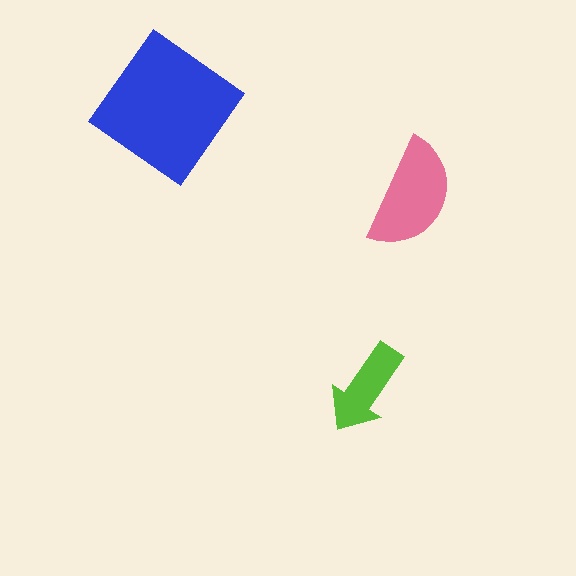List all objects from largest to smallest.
The blue diamond, the pink semicircle, the lime arrow.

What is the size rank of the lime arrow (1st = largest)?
3rd.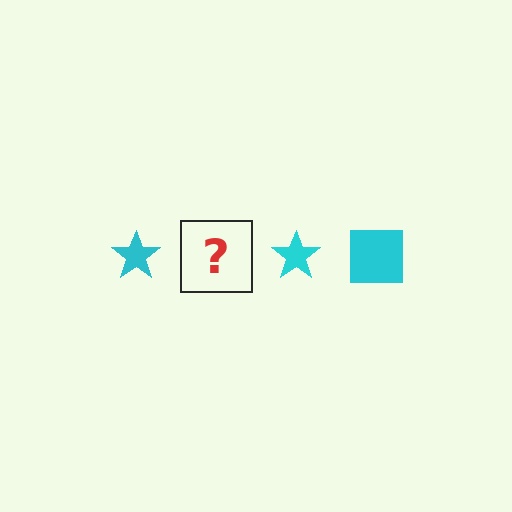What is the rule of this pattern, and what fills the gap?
The rule is that the pattern cycles through star, square shapes in cyan. The gap should be filled with a cyan square.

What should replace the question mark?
The question mark should be replaced with a cyan square.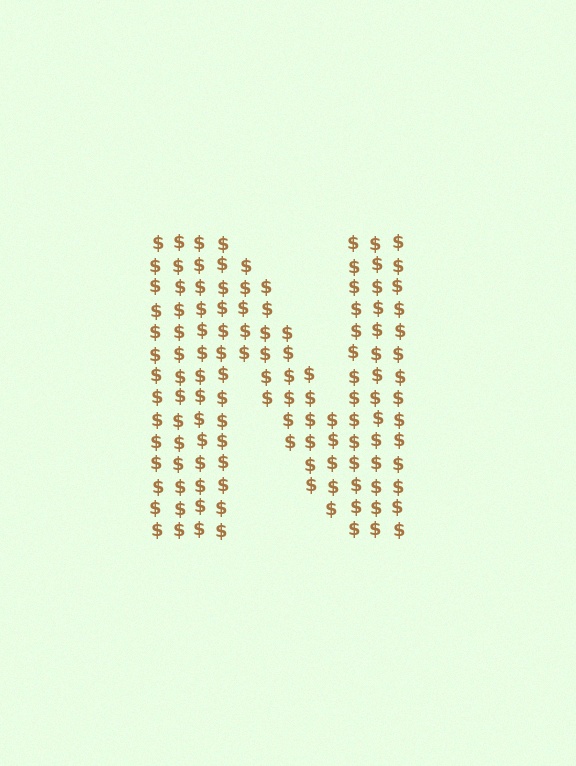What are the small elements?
The small elements are dollar signs.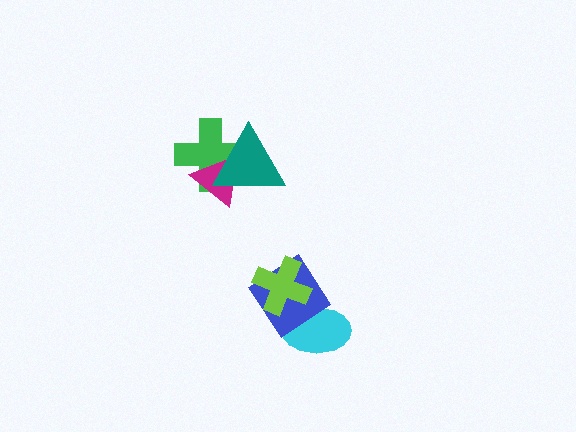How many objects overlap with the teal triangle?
2 objects overlap with the teal triangle.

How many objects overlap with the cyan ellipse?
2 objects overlap with the cyan ellipse.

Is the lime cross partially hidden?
No, no other shape covers it.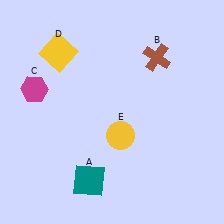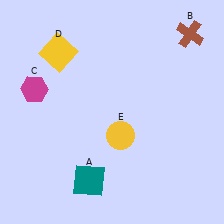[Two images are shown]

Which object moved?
The brown cross (B) moved right.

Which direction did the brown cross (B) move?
The brown cross (B) moved right.